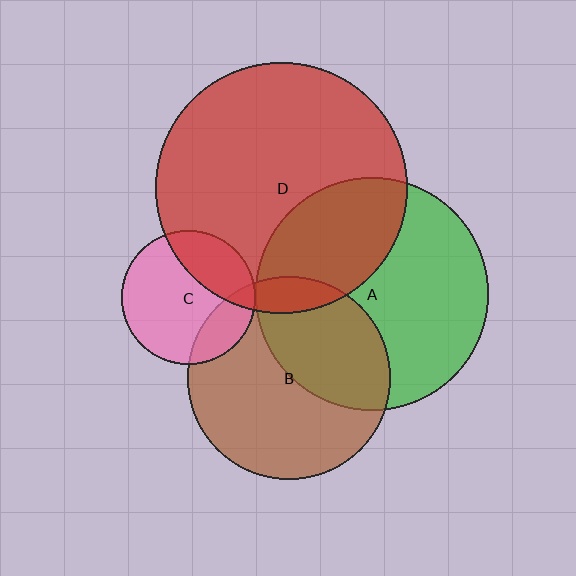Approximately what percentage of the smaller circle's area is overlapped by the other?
Approximately 40%.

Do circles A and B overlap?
Yes.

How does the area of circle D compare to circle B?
Approximately 1.5 times.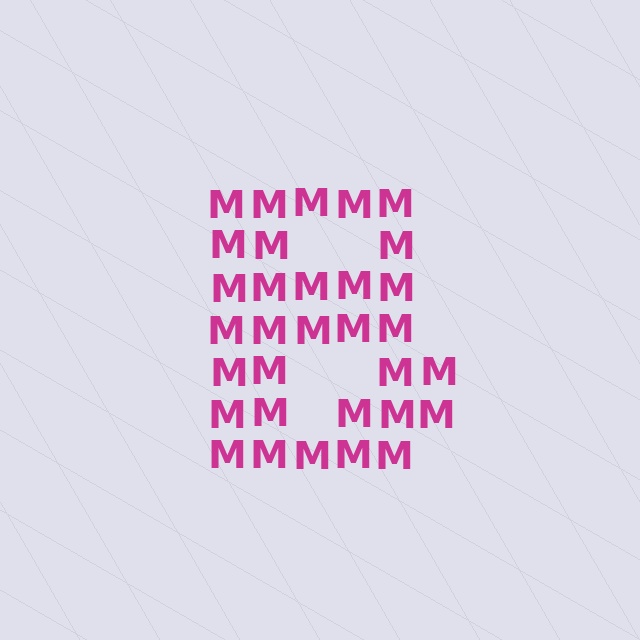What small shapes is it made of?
It is made of small letter M's.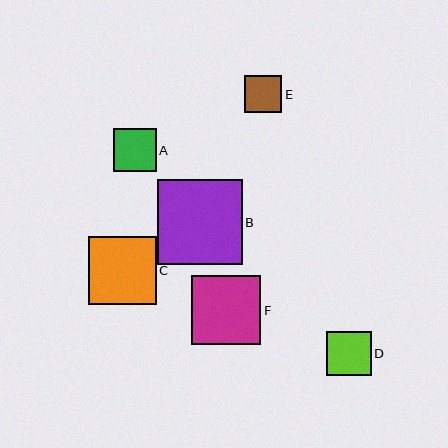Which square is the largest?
Square B is the largest with a size of approximately 84 pixels.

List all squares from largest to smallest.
From largest to smallest: B, F, C, D, A, E.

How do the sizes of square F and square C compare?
Square F and square C are approximately the same size.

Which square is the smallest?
Square E is the smallest with a size of approximately 37 pixels.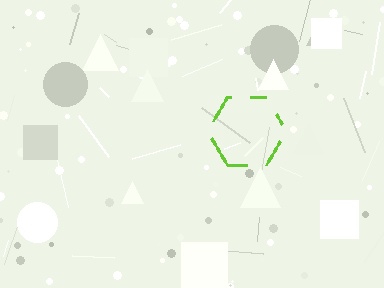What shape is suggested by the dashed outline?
The dashed outline suggests a hexagon.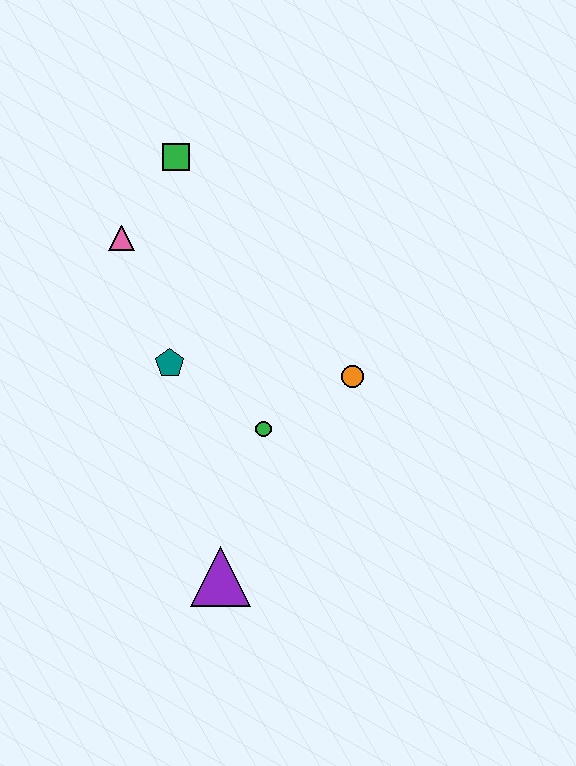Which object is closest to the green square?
The pink triangle is closest to the green square.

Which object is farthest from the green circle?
The green square is farthest from the green circle.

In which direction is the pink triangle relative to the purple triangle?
The pink triangle is above the purple triangle.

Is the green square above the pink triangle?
Yes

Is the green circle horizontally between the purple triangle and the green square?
No